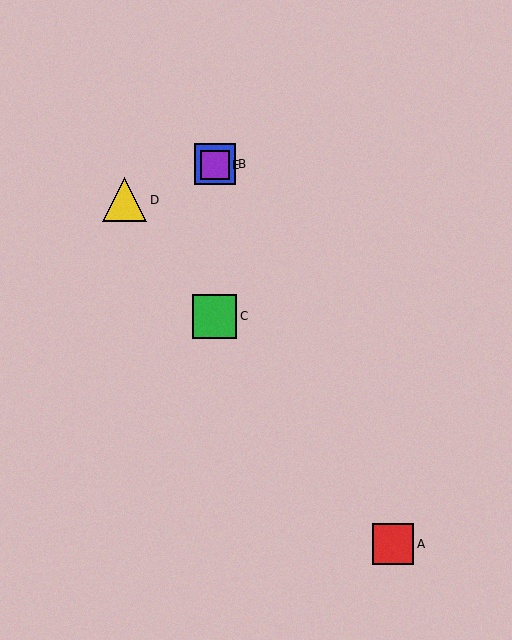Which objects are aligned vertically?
Objects B, C, E are aligned vertically.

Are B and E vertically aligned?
Yes, both are at x≈215.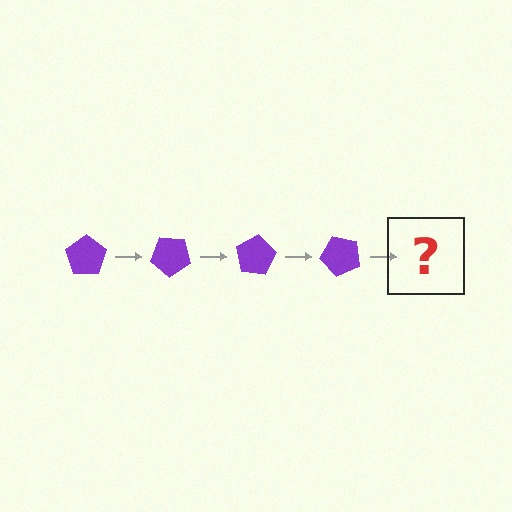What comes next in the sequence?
The next element should be a purple pentagon rotated 160 degrees.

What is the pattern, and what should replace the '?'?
The pattern is that the pentagon rotates 40 degrees each step. The '?' should be a purple pentagon rotated 160 degrees.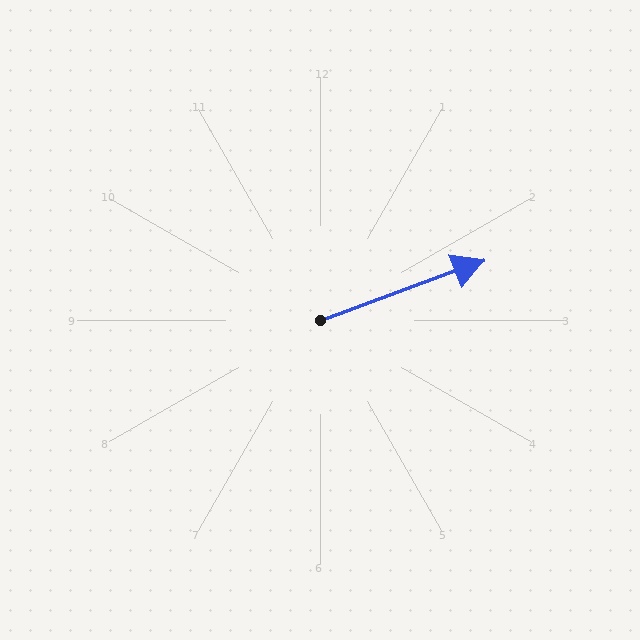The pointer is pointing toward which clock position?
Roughly 2 o'clock.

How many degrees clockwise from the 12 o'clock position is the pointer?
Approximately 70 degrees.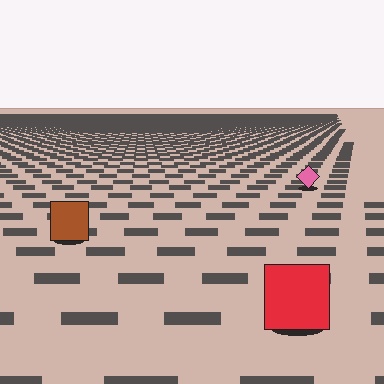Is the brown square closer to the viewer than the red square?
No. The red square is closer — you can tell from the texture gradient: the ground texture is coarser near it.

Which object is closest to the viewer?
The red square is closest. The texture marks near it are larger and more spread out.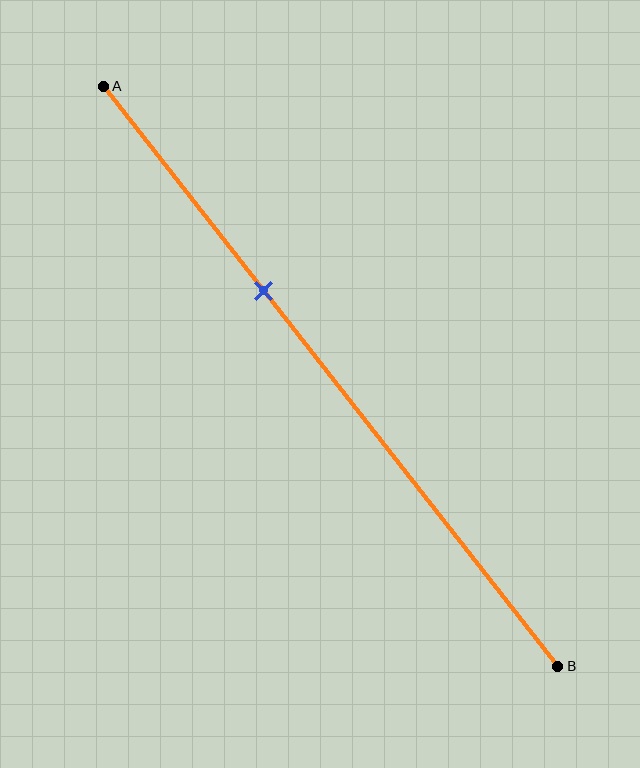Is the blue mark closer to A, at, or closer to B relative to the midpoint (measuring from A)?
The blue mark is closer to point A than the midpoint of segment AB.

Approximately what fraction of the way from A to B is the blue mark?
The blue mark is approximately 35% of the way from A to B.